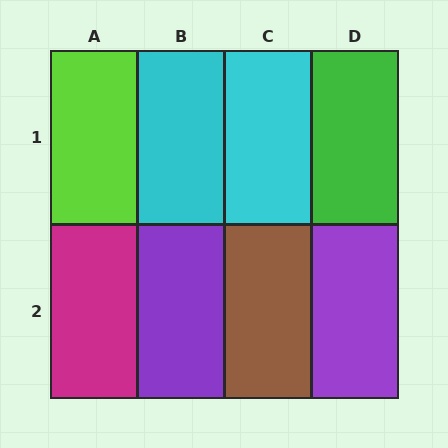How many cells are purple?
2 cells are purple.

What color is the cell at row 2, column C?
Brown.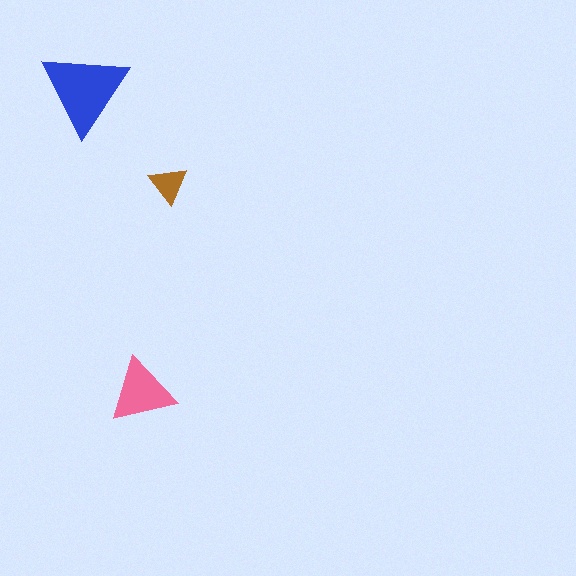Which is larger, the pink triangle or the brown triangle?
The pink one.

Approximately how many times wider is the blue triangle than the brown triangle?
About 2.5 times wider.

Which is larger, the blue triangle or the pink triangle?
The blue one.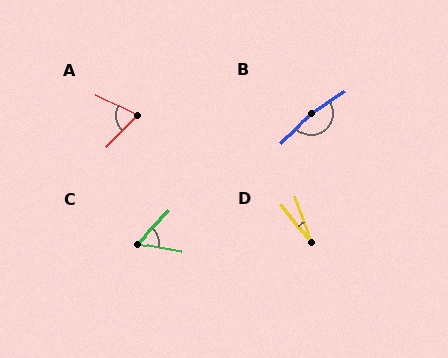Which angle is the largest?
B, at approximately 169 degrees.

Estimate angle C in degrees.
Approximately 56 degrees.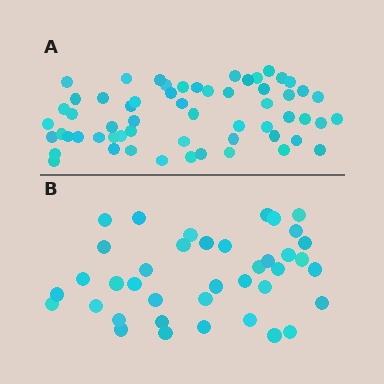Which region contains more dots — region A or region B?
Region A (the top region) has more dots.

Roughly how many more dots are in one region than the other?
Region A has approximately 20 more dots than region B.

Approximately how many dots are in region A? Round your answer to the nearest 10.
About 60 dots. (The exact count is 59, which rounds to 60.)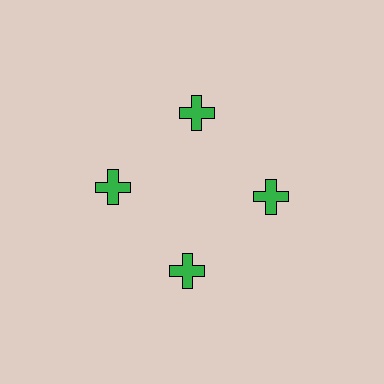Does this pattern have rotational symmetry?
Yes, this pattern has 4-fold rotational symmetry. It looks the same after rotating 90 degrees around the center.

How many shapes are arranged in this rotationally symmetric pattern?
There are 4 shapes, arranged in 4 groups of 1.